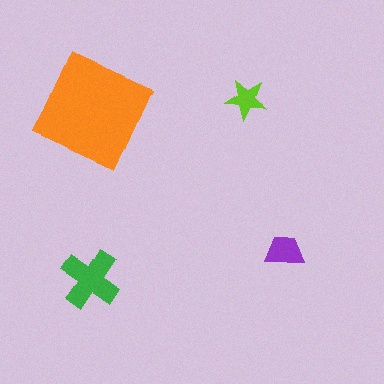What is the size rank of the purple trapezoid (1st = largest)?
3rd.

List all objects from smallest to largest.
The lime star, the purple trapezoid, the green cross, the orange square.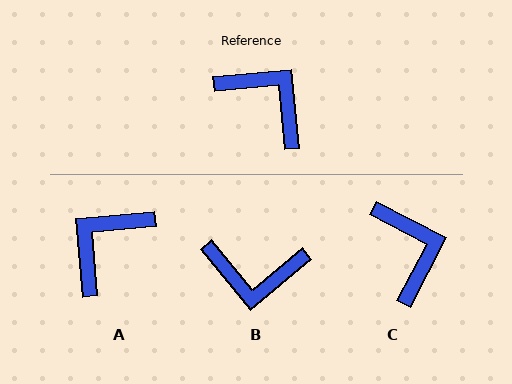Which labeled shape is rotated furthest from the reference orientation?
B, about 145 degrees away.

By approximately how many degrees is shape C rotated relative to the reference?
Approximately 33 degrees clockwise.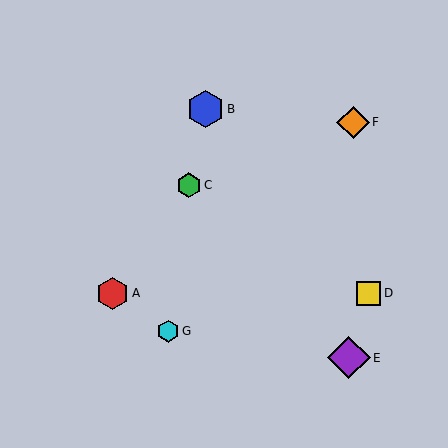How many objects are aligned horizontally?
2 objects (A, D) are aligned horizontally.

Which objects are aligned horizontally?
Objects A, D are aligned horizontally.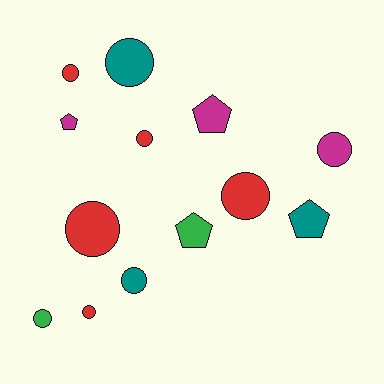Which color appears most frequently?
Red, with 5 objects.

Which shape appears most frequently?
Circle, with 9 objects.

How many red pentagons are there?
There are no red pentagons.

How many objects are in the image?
There are 13 objects.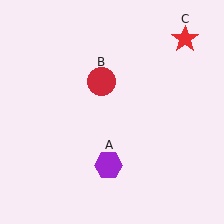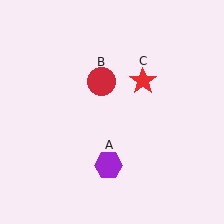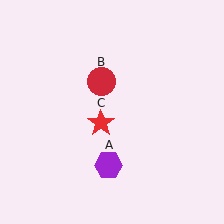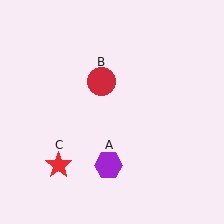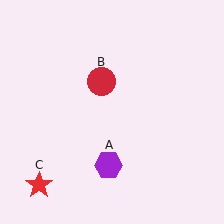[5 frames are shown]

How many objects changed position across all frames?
1 object changed position: red star (object C).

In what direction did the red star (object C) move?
The red star (object C) moved down and to the left.